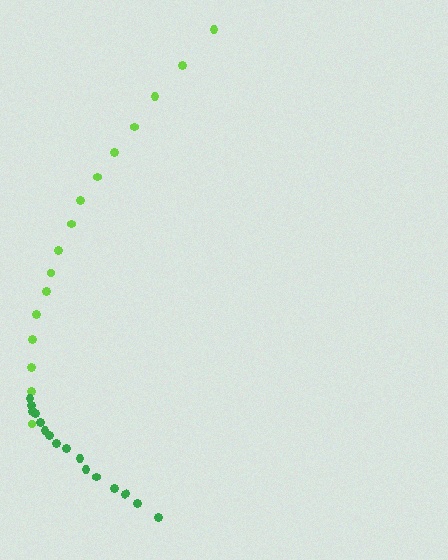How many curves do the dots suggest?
There are 2 distinct paths.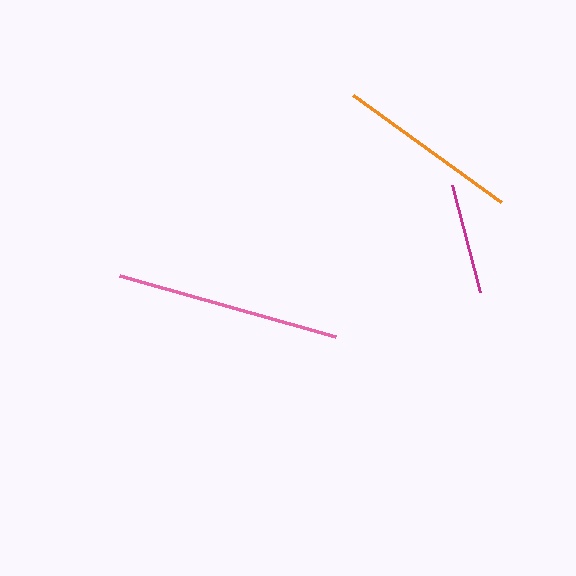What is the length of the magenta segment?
The magenta segment is approximately 111 pixels long.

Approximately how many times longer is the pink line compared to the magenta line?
The pink line is approximately 2.0 times the length of the magenta line.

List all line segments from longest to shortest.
From longest to shortest: pink, orange, magenta.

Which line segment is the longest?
The pink line is the longest at approximately 225 pixels.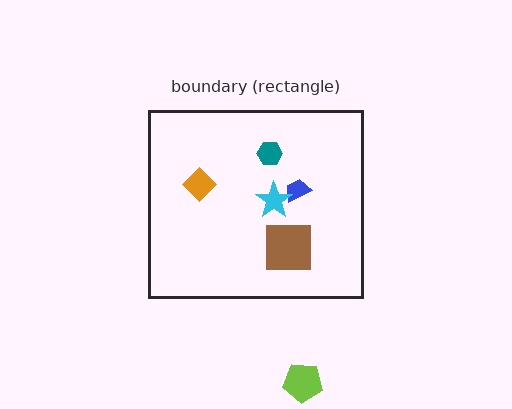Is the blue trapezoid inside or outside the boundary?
Inside.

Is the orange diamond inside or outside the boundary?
Inside.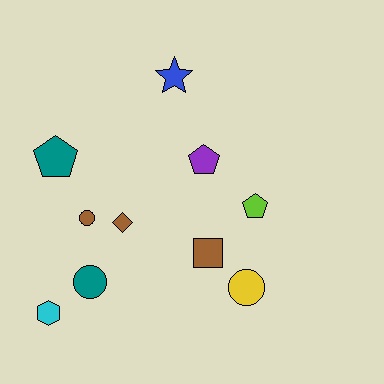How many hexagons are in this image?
There is 1 hexagon.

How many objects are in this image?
There are 10 objects.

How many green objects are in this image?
There are no green objects.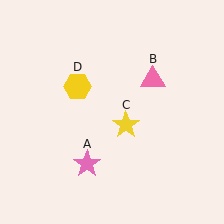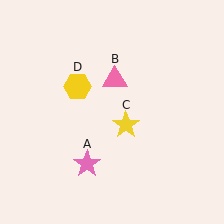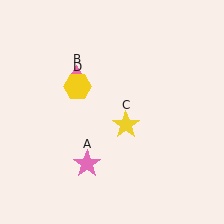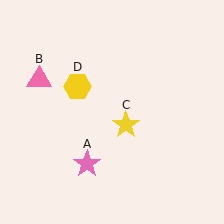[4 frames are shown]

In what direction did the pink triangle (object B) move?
The pink triangle (object B) moved left.